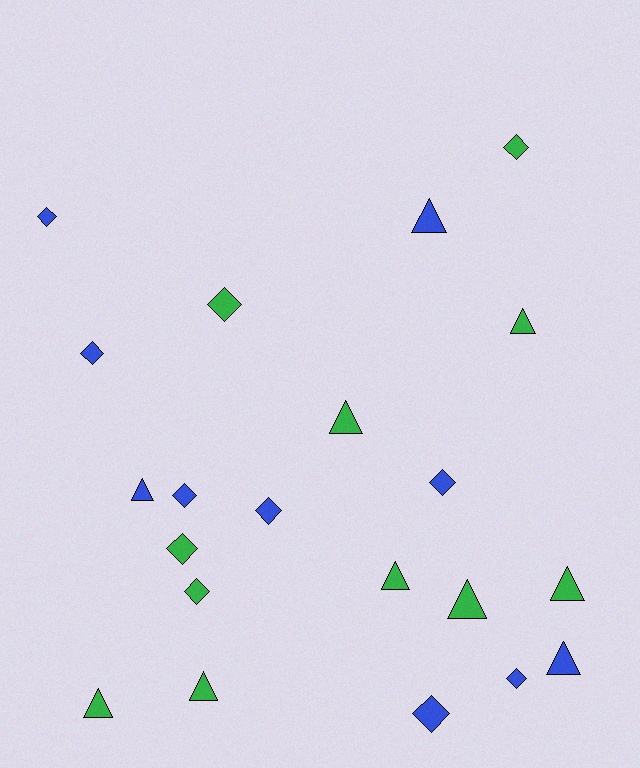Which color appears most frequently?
Green, with 11 objects.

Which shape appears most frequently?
Diamond, with 11 objects.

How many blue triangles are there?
There are 3 blue triangles.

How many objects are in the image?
There are 21 objects.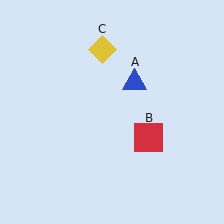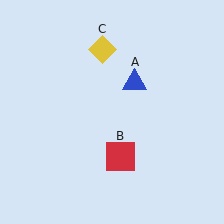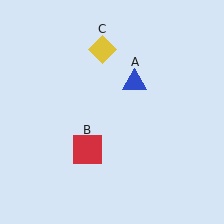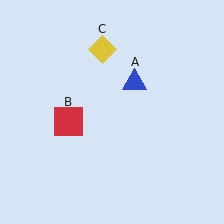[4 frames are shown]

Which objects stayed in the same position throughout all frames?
Blue triangle (object A) and yellow diamond (object C) remained stationary.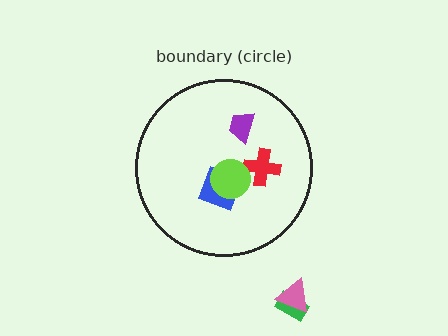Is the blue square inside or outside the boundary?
Inside.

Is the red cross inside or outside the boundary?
Inside.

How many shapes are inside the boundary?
4 inside, 2 outside.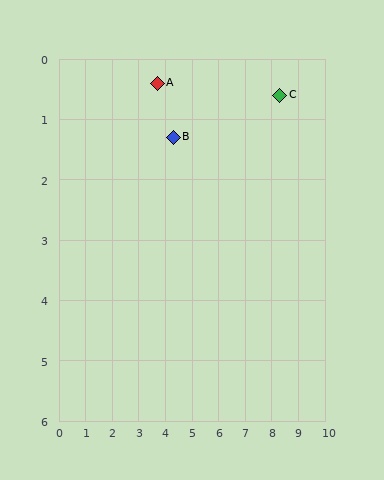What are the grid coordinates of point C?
Point C is at approximately (8.3, 0.6).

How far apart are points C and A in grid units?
Points C and A are about 4.6 grid units apart.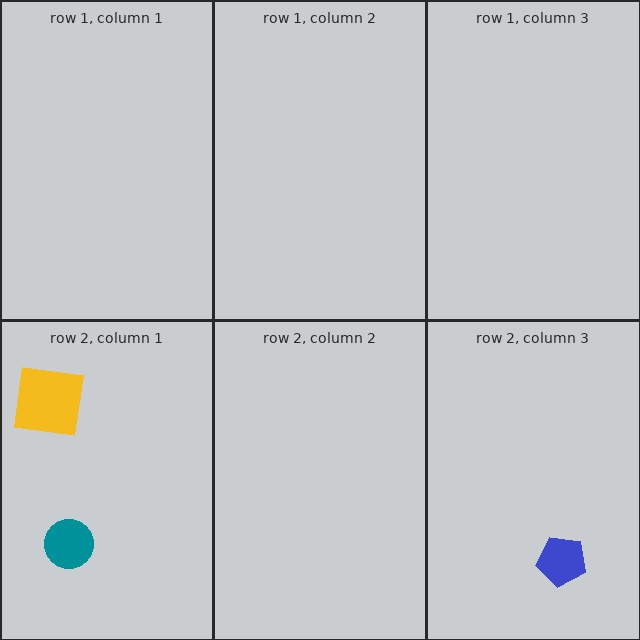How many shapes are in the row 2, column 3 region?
1.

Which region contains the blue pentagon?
The row 2, column 3 region.